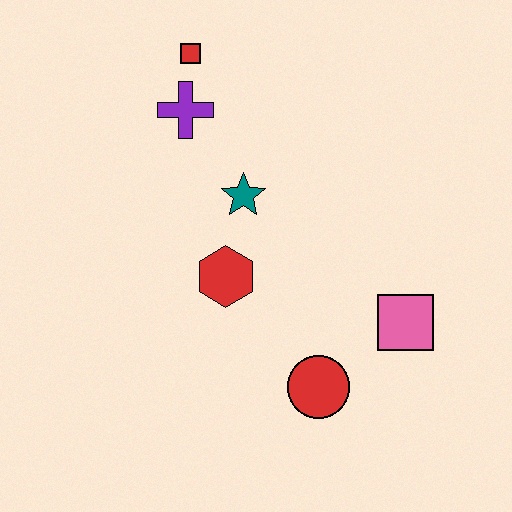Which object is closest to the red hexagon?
The teal star is closest to the red hexagon.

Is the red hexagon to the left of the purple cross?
No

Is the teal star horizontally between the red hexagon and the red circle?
Yes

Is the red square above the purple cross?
Yes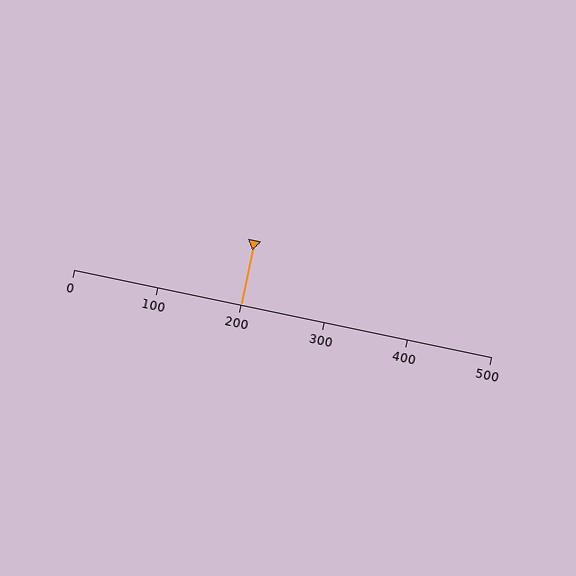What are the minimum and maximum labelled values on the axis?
The axis runs from 0 to 500.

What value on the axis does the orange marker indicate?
The marker indicates approximately 200.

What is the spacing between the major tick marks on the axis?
The major ticks are spaced 100 apart.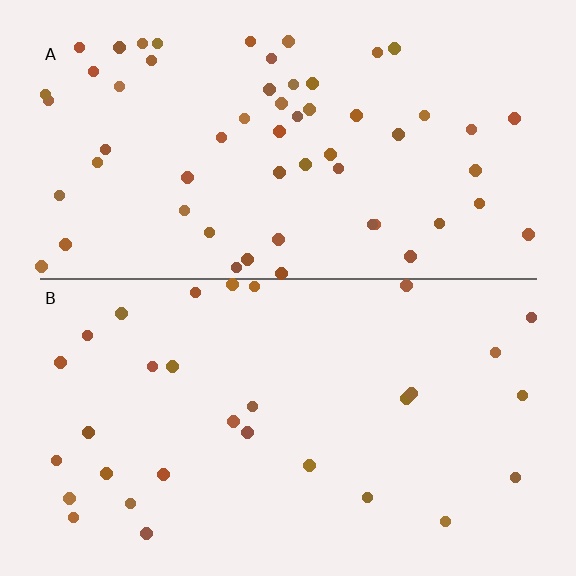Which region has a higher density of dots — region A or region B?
A (the top).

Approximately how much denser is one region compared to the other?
Approximately 1.9× — region A over region B.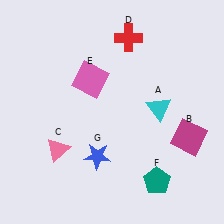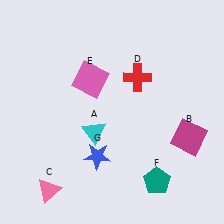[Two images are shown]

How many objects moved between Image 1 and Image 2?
3 objects moved between the two images.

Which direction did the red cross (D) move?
The red cross (D) moved down.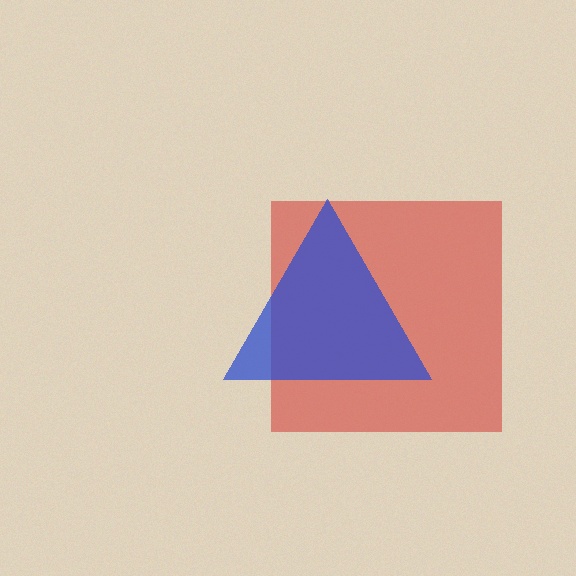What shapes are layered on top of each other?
The layered shapes are: a red square, a blue triangle.